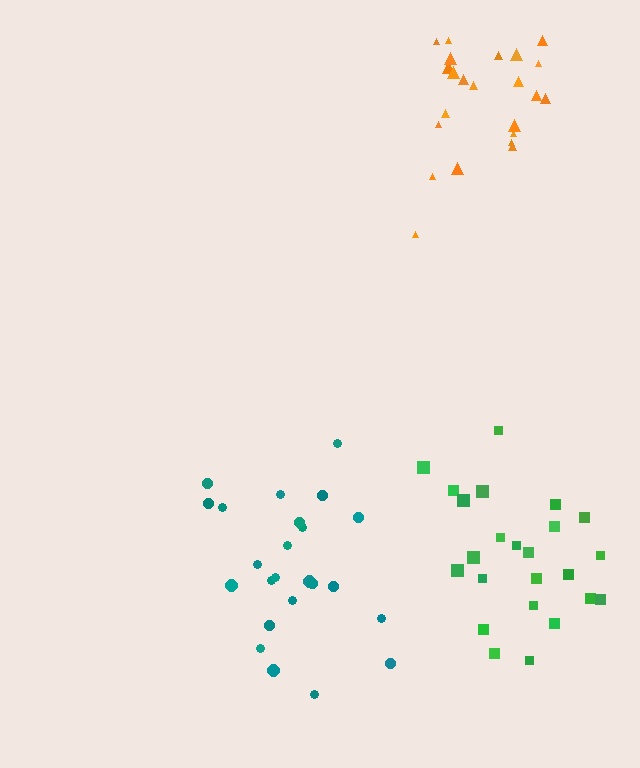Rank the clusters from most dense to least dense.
orange, teal, green.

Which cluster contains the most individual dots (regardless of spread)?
Teal (24).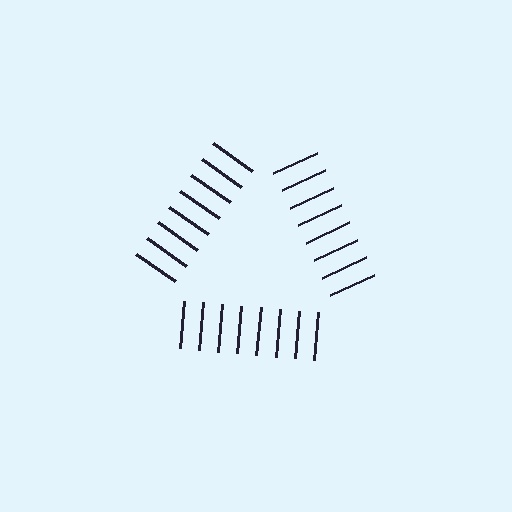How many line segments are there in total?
24 — 8 along each of the 3 edges.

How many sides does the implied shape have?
3 sides — the line-ends trace a triangle.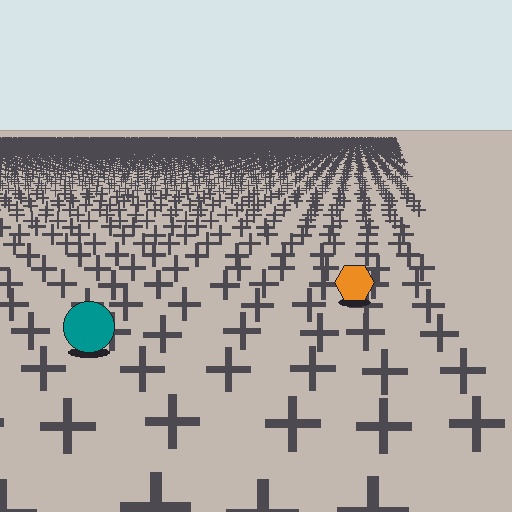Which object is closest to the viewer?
The teal circle is closest. The texture marks near it are larger and more spread out.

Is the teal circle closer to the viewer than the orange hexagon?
Yes. The teal circle is closer — you can tell from the texture gradient: the ground texture is coarser near it.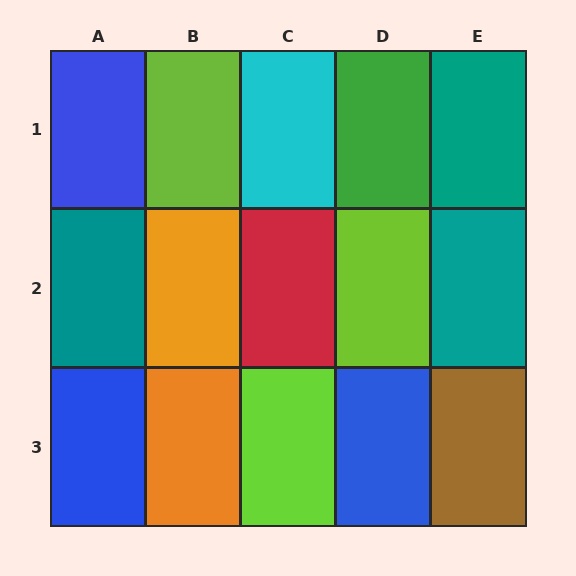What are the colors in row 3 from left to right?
Blue, orange, lime, blue, brown.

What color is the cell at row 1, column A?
Blue.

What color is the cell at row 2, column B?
Orange.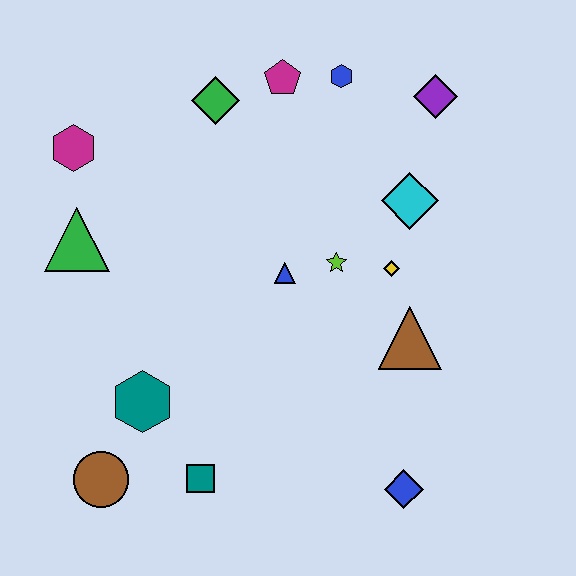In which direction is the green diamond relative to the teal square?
The green diamond is above the teal square.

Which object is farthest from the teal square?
The purple diamond is farthest from the teal square.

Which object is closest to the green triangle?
The magenta hexagon is closest to the green triangle.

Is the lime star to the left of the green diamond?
No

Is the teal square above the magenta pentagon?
No